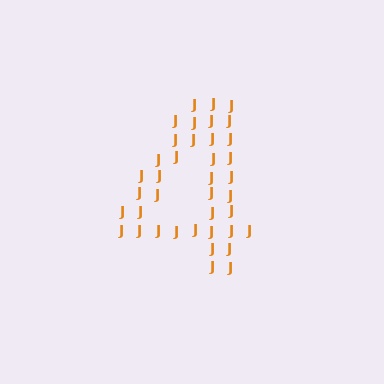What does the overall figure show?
The overall figure shows the digit 4.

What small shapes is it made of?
It is made of small letter J's.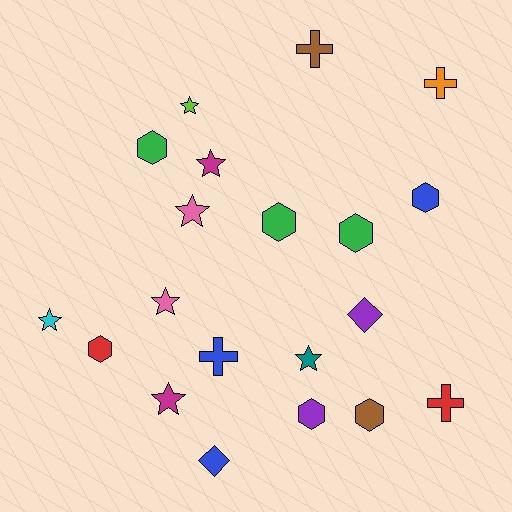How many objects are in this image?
There are 20 objects.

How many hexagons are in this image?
There are 7 hexagons.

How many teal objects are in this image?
There is 1 teal object.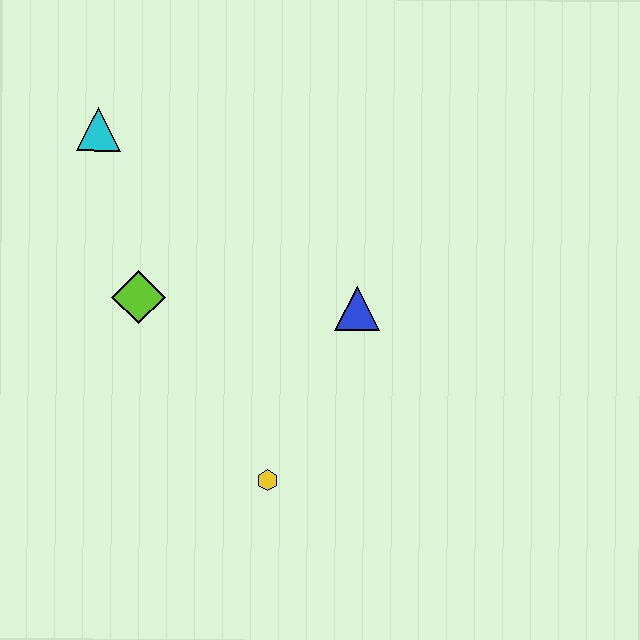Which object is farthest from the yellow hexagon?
The cyan triangle is farthest from the yellow hexagon.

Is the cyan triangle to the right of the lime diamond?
No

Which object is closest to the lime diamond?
The cyan triangle is closest to the lime diamond.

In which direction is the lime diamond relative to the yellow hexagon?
The lime diamond is above the yellow hexagon.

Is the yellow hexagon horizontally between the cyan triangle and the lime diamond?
No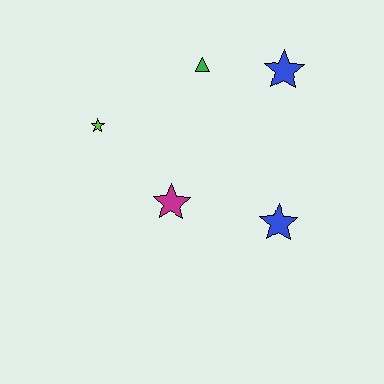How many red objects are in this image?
There are no red objects.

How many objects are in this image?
There are 5 objects.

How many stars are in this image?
There are 4 stars.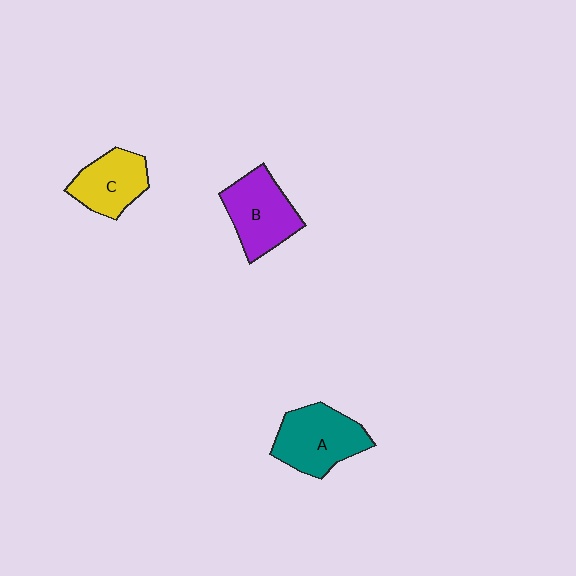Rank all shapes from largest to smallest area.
From largest to smallest: A (teal), B (purple), C (yellow).